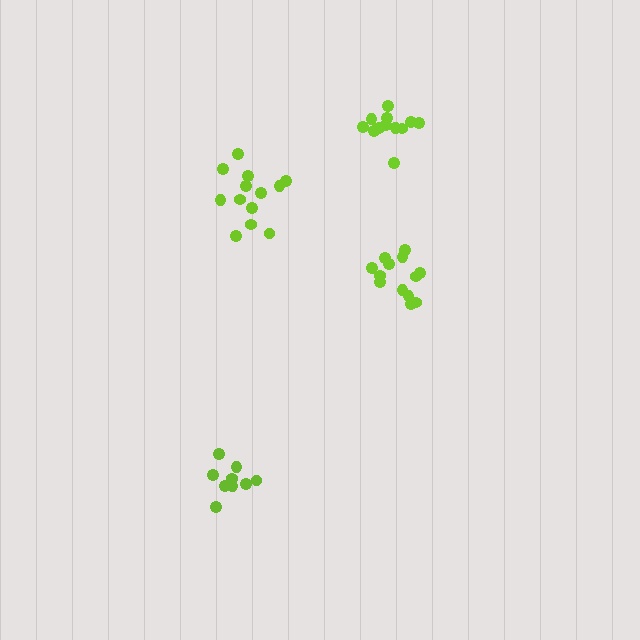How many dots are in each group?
Group 1: 13 dots, Group 2: 12 dots, Group 3: 13 dots, Group 4: 9 dots (47 total).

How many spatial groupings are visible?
There are 4 spatial groupings.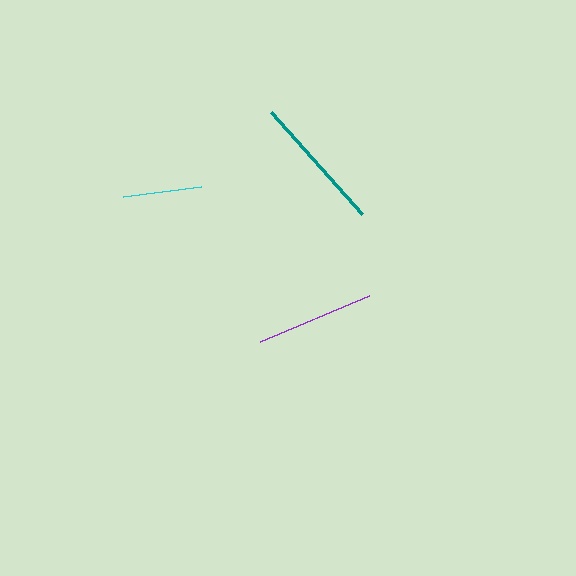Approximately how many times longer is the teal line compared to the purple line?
The teal line is approximately 1.2 times the length of the purple line.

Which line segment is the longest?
The teal line is the longest at approximately 137 pixels.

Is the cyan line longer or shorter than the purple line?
The purple line is longer than the cyan line.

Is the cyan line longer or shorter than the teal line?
The teal line is longer than the cyan line.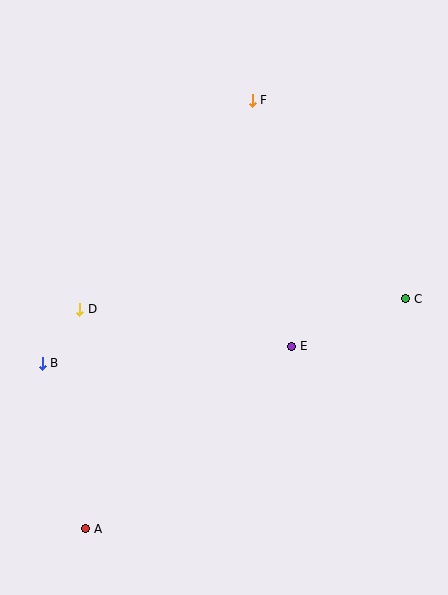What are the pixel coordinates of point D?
Point D is at (80, 309).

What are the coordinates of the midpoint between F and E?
The midpoint between F and E is at (272, 223).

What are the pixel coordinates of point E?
Point E is at (292, 346).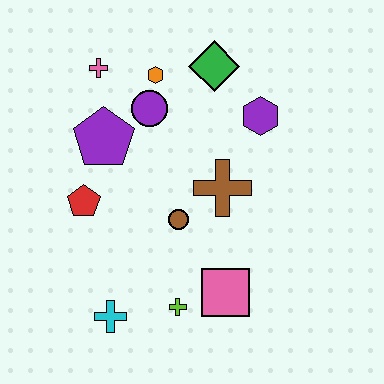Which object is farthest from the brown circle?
The pink cross is farthest from the brown circle.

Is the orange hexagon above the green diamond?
No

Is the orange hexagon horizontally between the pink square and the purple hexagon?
No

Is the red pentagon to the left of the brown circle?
Yes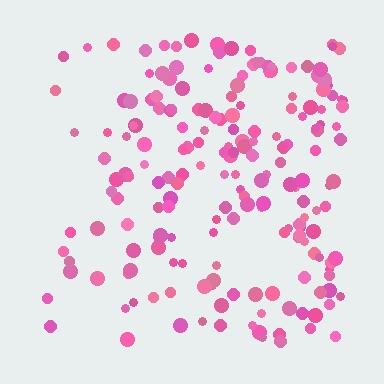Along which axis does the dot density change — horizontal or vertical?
Horizontal.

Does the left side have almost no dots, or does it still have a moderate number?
Still a moderate number, just noticeably fewer than the right.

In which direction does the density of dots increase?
From left to right, with the right side densest.